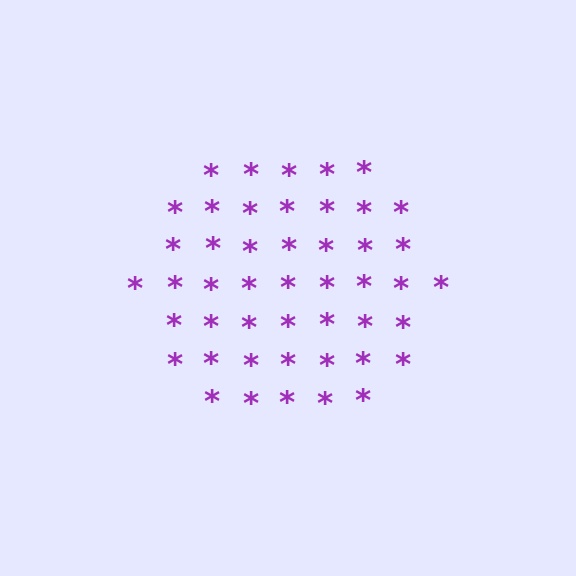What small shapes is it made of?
It is made of small asterisks.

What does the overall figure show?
The overall figure shows a hexagon.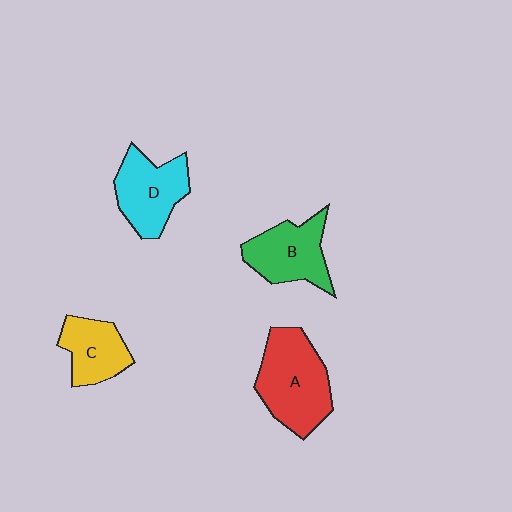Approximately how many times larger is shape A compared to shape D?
Approximately 1.3 times.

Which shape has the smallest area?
Shape C (yellow).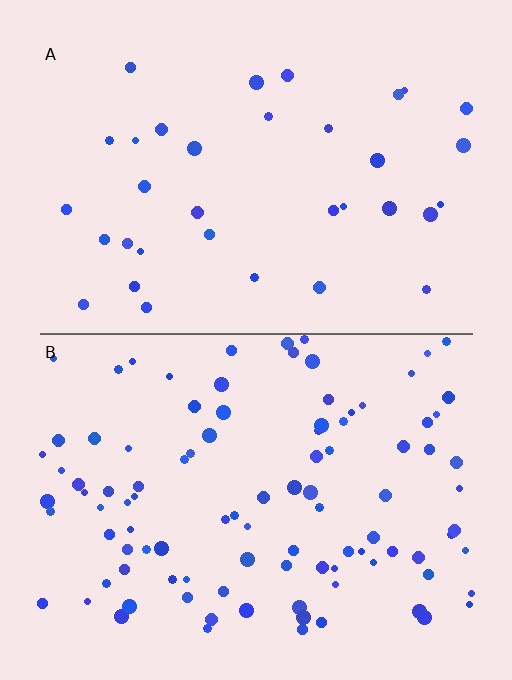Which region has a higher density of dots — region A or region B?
B (the bottom).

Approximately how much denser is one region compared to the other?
Approximately 2.9× — region B over region A.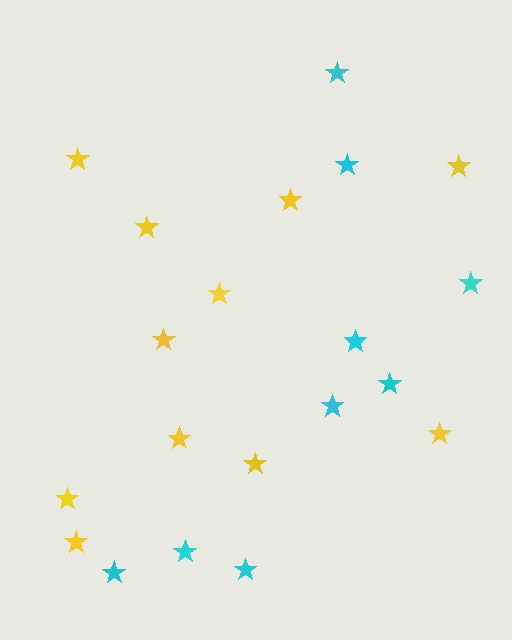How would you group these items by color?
There are 2 groups: one group of yellow stars (11) and one group of cyan stars (9).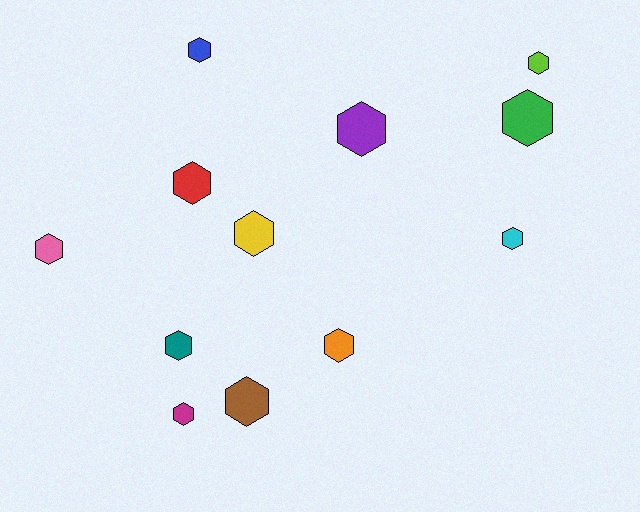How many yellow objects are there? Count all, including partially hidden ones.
There is 1 yellow object.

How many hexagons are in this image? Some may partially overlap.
There are 12 hexagons.